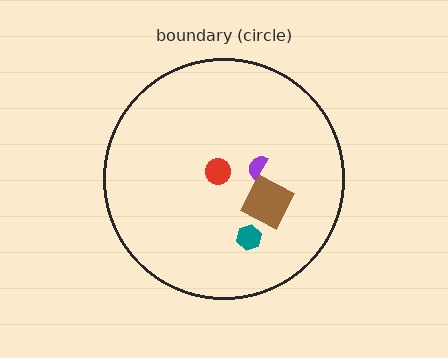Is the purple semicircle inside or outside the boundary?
Inside.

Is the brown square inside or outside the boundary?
Inside.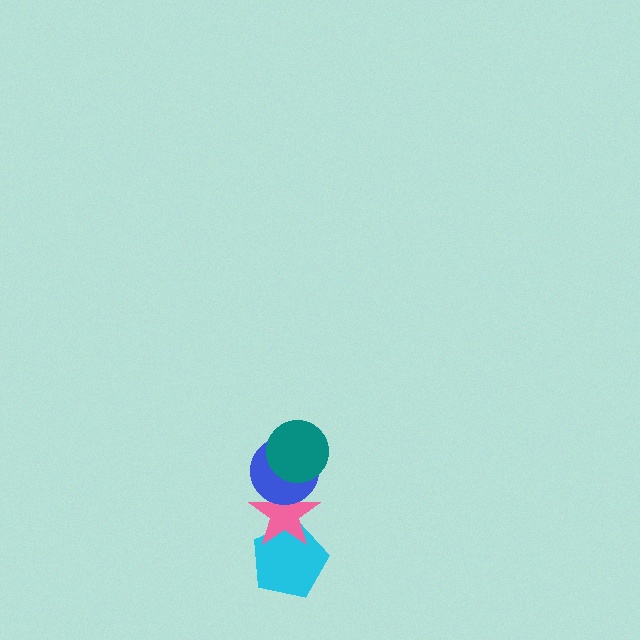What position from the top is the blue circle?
The blue circle is 2nd from the top.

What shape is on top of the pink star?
The blue circle is on top of the pink star.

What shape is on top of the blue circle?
The teal circle is on top of the blue circle.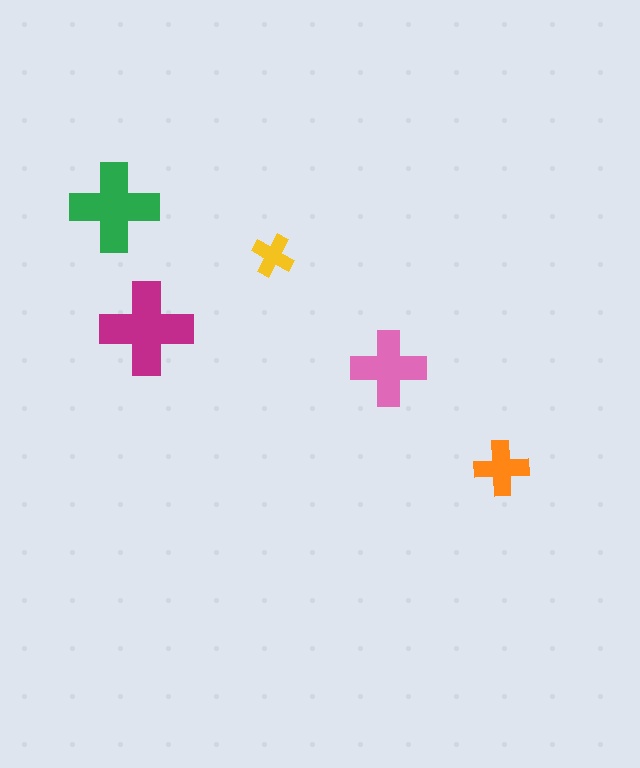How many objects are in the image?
There are 5 objects in the image.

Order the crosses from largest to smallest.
the magenta one, the green one, the pink one, the orange one, the yellow one.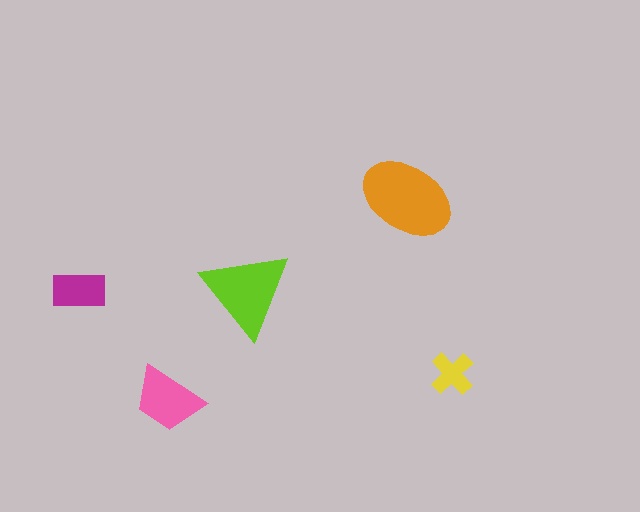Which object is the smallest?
The yellow cross.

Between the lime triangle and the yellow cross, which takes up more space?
The lime triangle.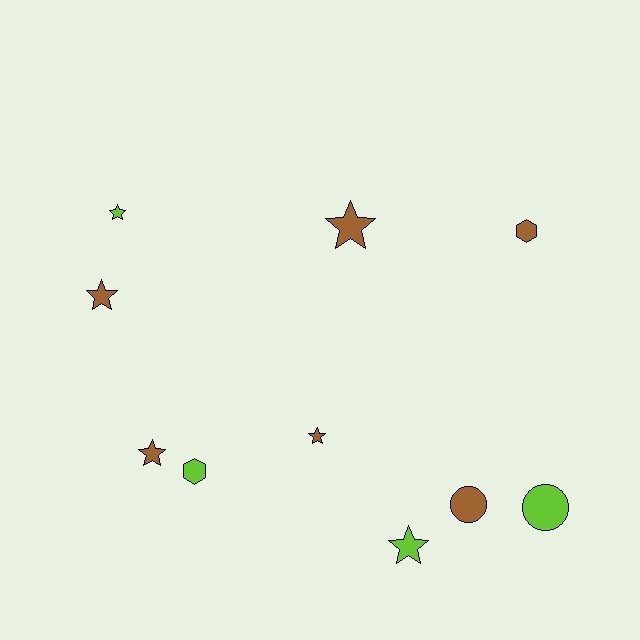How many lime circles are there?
There is 1 lime circle.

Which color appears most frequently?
Brown, with 6 objects.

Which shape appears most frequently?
Star, with 6 objects.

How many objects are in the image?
There are 10 objects.